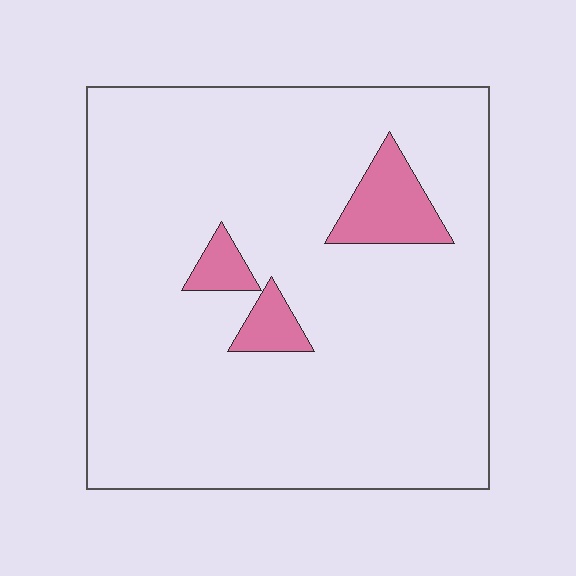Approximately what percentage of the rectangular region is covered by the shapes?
Approximately 10%.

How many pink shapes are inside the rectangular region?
3.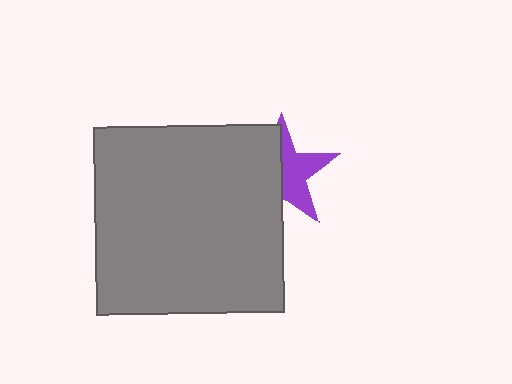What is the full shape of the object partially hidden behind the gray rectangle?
The partially hidden object is a purple star.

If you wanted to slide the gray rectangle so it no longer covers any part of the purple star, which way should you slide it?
Slide it left — that is the most direct way to separate the two shapes.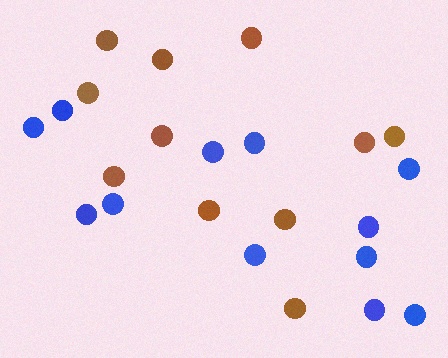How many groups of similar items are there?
There are 2 groups: one group of brown circles (11) and one group of blue circles (12).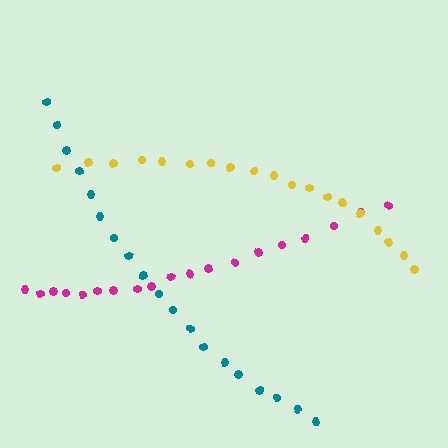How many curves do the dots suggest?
There are 3 distinct paths.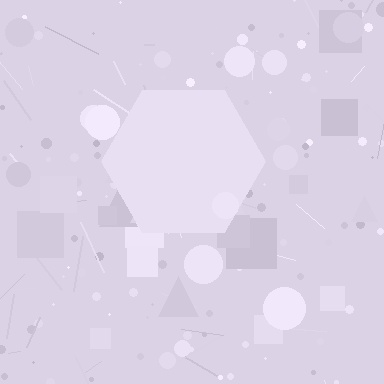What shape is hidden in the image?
A hexagon is hidden in the image.